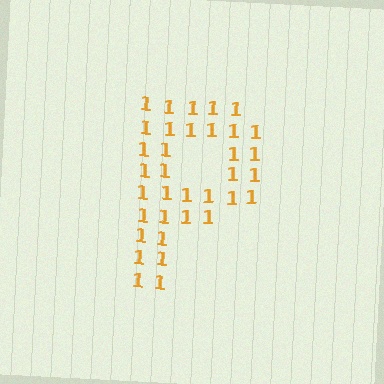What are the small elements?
The small elements are digit 1's.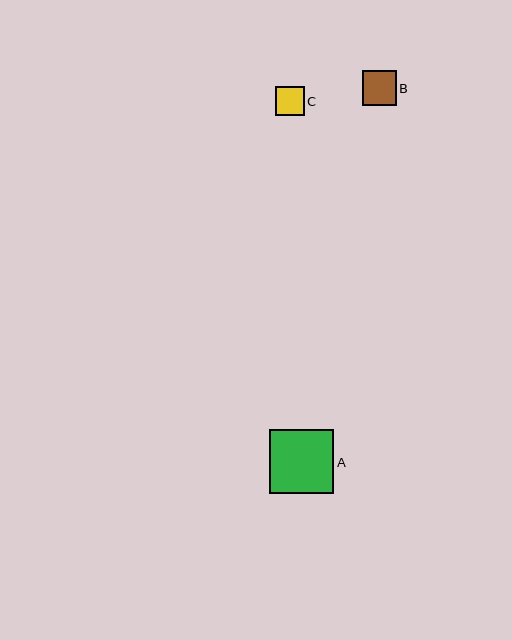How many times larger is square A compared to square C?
Square A is approximately 2.2 times the size of square C.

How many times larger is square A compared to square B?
Square A is approximately 1.9 times the size of square B.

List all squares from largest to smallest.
From largest to smallest: A, B, C.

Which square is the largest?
Square A is the largest with a size of approximately 65 pixels.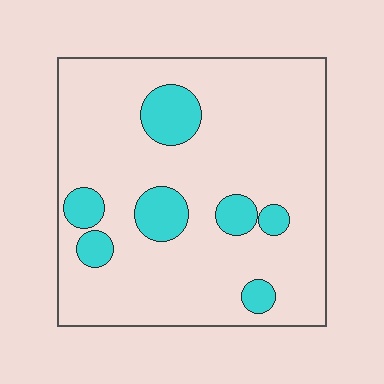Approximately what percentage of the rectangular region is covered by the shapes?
Approximately 15%.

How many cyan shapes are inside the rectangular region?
7.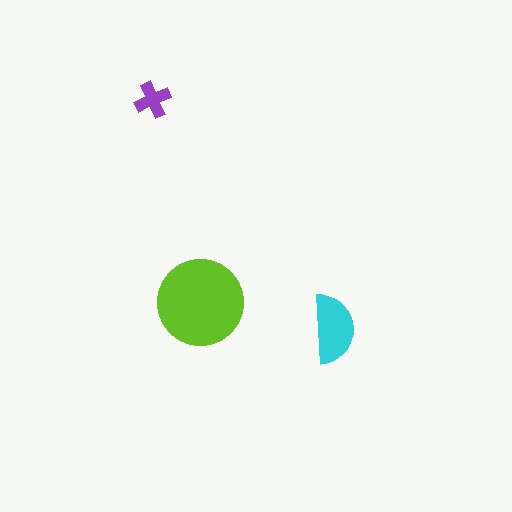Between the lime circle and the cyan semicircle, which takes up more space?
The lime circle.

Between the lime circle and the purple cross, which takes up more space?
The lime circle.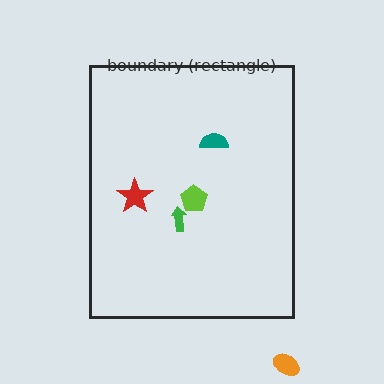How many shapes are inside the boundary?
4 inside, 1 outside.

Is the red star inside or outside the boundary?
Inside.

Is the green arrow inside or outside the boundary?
Inside.